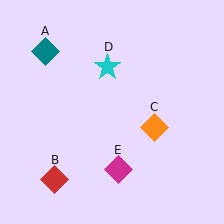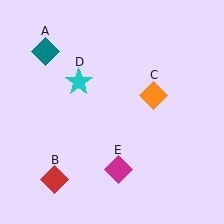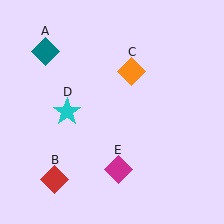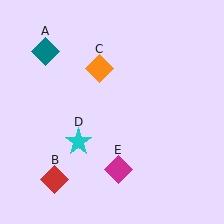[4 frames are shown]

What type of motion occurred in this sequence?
The orange diamond (object C), cyan star (object D) rotated counterclockwise around the center of the scene.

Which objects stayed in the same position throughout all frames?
Teal diamond (object A) and red diamond (object B) and magenta diamond (object E) remained stationary.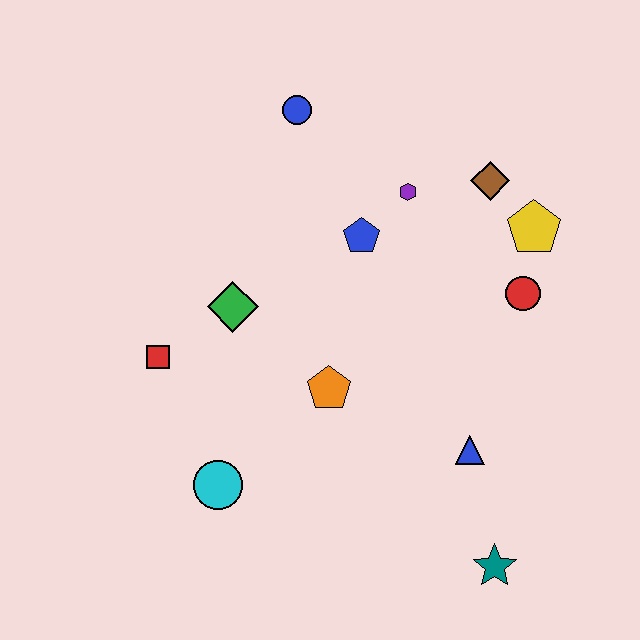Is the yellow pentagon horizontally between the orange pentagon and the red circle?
No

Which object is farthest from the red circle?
The red square is farthest from the red circle.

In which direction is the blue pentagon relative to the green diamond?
The blue pentagon is to the right of the green diamond.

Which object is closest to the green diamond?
The red square is closest to the green diamond.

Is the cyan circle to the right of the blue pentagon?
No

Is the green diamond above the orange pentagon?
Yes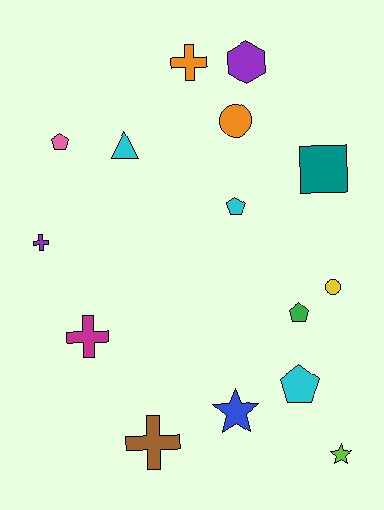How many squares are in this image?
There is 1 square.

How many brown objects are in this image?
There is 1 brown object.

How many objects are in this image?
There are 15 objects.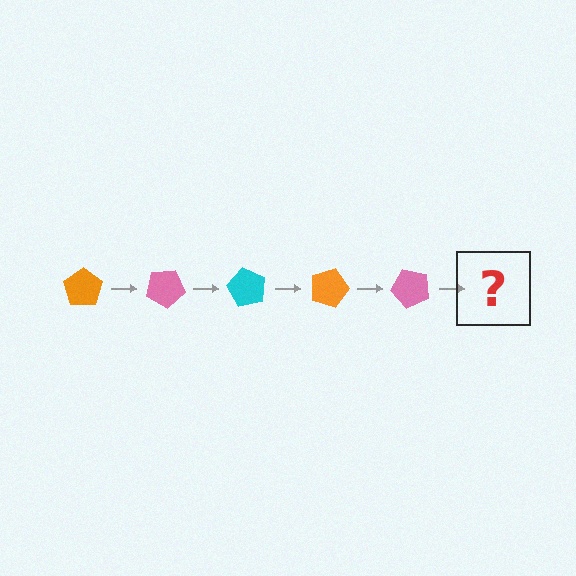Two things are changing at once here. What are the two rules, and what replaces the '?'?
The two rules are that it rotates 30 degrees each step and the color cycles through orange, pink, and cyan. The '?' should be a cyan pentagon, rotated 150 degrees from the start.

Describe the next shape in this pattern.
It should be a cyan pentagon, rotated 150 degrees from the start.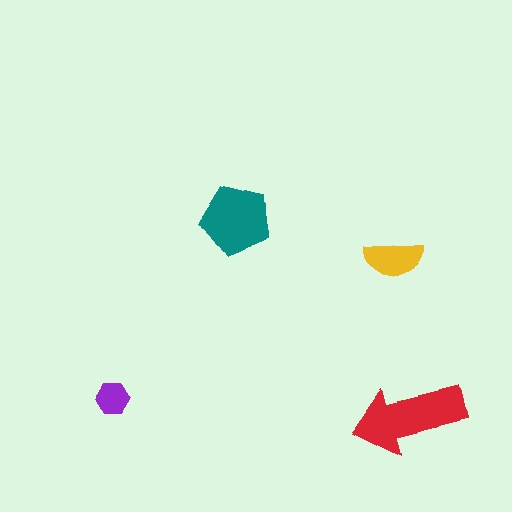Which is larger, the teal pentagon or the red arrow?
The red arrow.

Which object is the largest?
The red arrow.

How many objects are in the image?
There are 4 objects in the image.